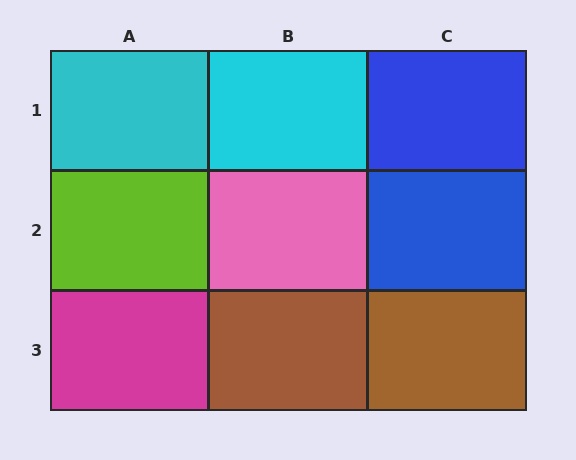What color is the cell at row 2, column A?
Lime.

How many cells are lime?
1 cell is lime.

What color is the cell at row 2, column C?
Blue.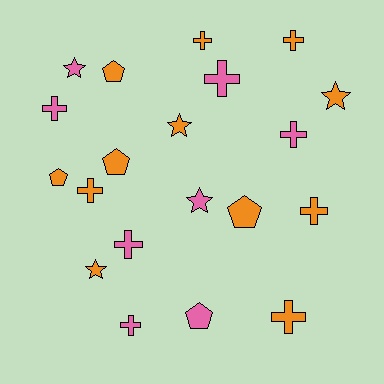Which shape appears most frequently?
Cross, with 10 objects.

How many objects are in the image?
There are 20 objects.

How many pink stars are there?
There are 2 pink stars.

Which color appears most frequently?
Orange, with 12 objects.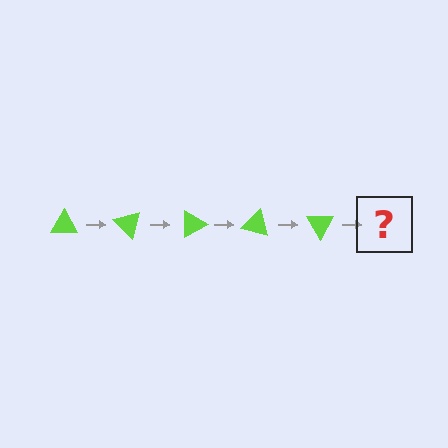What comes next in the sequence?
The next element should be a lime triangle rotated 225 degrees.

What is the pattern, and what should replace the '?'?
The pattern is that the triangle rotates 45 degrees each step. The '?' should be a lime triangle rotated 225 degrees.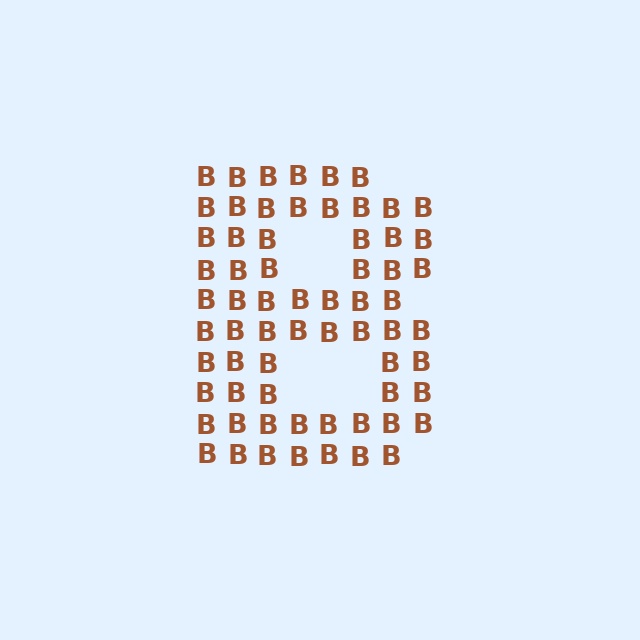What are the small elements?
The small elements are letter B's.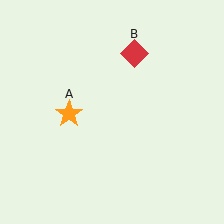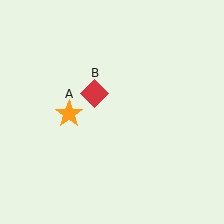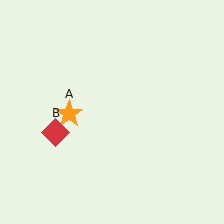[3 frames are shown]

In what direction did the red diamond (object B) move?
The red diamond (object B) moved down and to the left.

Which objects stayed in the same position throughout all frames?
Orange star (object A) remained stationary.